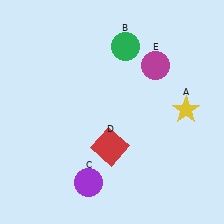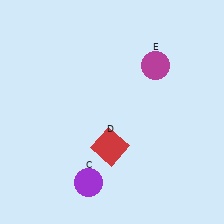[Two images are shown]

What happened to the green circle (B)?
The green circle (B) was removed in Image 2. It was in the top-right area of Image 1.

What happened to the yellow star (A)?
The yellow star (A) was removed in Image 2. It was in the top-right area of Image 1.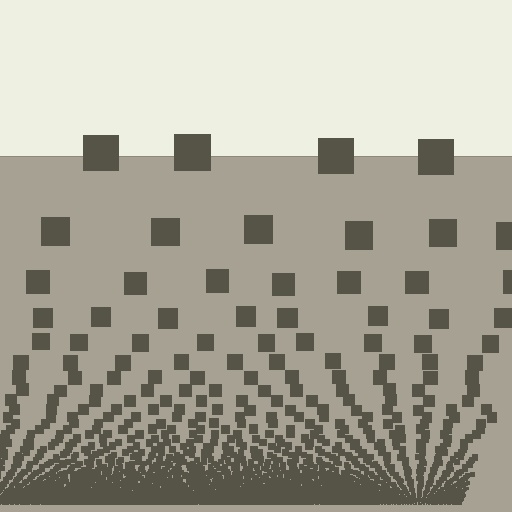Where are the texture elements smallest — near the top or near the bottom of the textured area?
Near the bottom.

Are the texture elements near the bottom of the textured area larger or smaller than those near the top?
Smaller. The gradient is inverted — elements near the bottom are smaller and denser.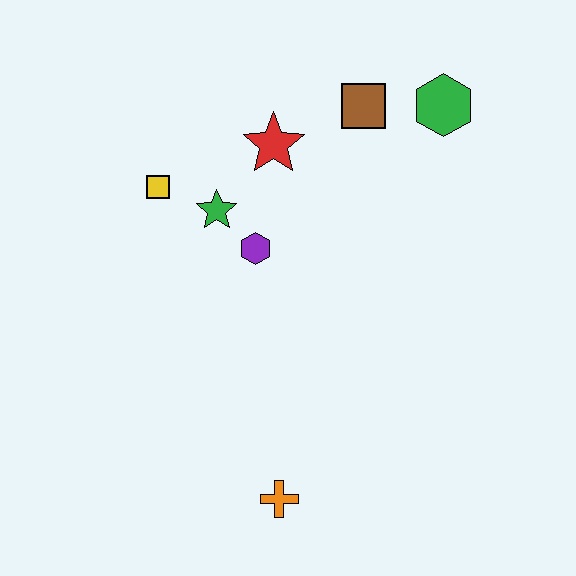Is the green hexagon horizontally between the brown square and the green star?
No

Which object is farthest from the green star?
The orange cross is farthest from the green star.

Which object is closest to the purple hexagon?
The green star is closest to the purple hexagon.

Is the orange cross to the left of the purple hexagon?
No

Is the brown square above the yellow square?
Yes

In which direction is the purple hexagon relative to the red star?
The purple hexagon is below the red star.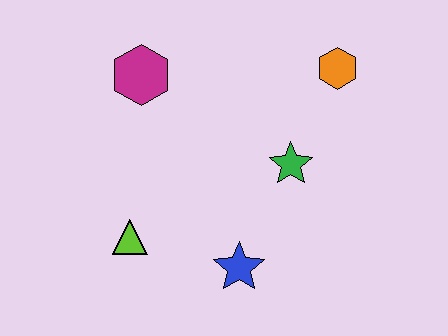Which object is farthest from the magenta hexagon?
The blue star is farthest from the magenta hexagon.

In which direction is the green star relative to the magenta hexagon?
The green star is to the right of the magenta hexagon.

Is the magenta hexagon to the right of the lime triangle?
Yes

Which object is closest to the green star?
The orange hexagon is closest to the green star.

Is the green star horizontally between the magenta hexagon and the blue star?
No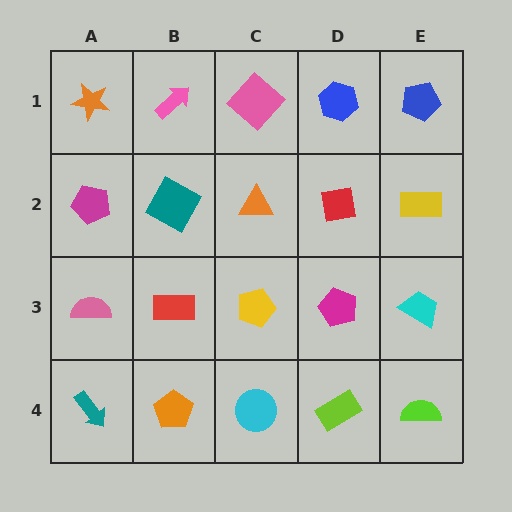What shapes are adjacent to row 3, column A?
A magenta pentagon (row 2, column A), a teal arrow (row 4, column A), a red rectangle (row 3, column B).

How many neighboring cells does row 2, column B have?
4.